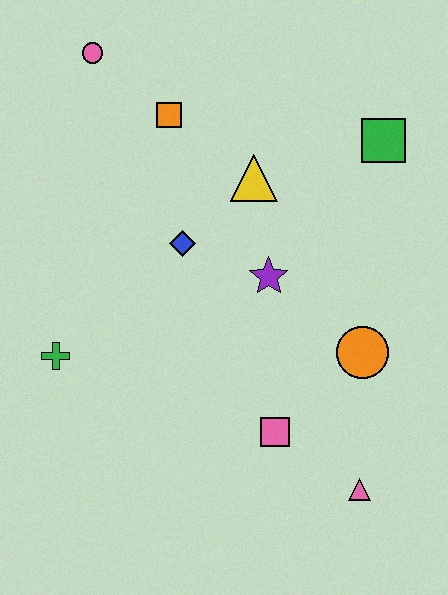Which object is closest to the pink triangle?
The pink square is closest to the pink triangle.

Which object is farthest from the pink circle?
The pink triangle is farthest from the pink circle.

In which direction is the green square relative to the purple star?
The green square is above the purple star.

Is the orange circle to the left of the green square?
Yes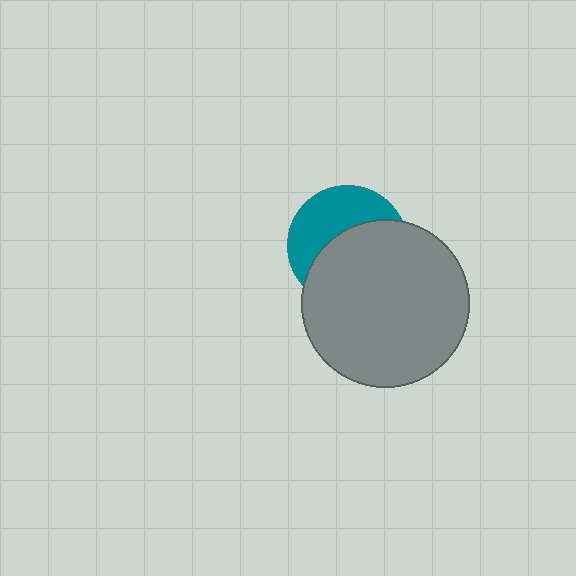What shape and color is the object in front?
The object in front is a gray circle.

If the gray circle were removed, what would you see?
You would see the complete teal circle.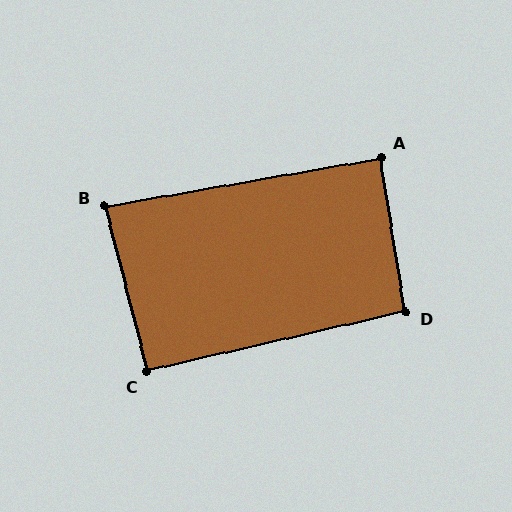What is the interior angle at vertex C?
Approximately 91 degrees (approximately right).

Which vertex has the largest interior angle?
D, at approximately 94 degrees.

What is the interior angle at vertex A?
Approximately 89 degrees (approximately right).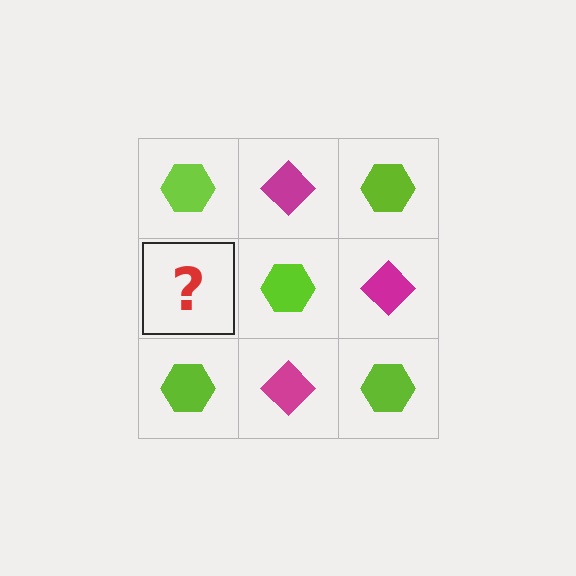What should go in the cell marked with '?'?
The missing cell should contain a magenta diamond.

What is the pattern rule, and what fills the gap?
The rule is that it alternates lime hexagon and magenta diamond in a checkerboard pattern. The gap should be filled with a magenta diamond.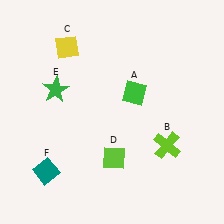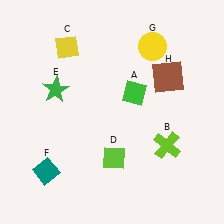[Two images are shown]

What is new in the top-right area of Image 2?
A yellow circle (G) was added in the top-right area of Image 2.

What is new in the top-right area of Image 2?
A brown square (H) was added in the top-right area of Image 2.